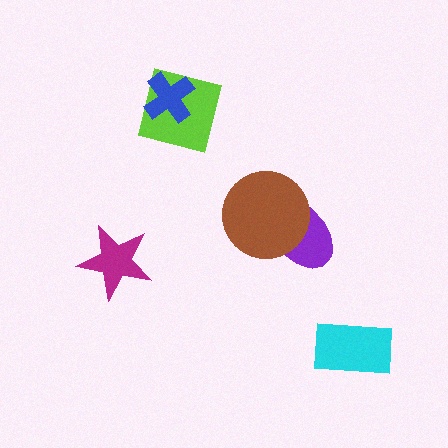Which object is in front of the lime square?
The blue cross is in front of the lime square.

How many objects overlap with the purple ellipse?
1 object overlaps with the purple ellipse.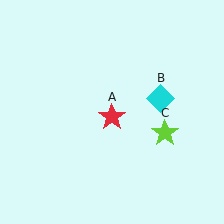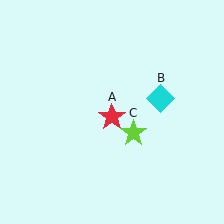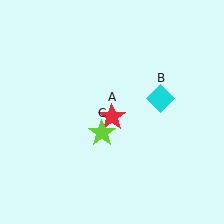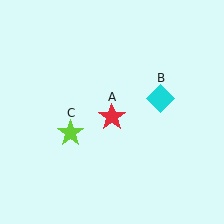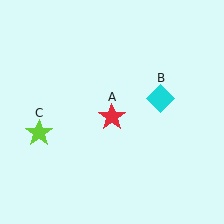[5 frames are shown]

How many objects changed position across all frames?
1 object changed position: lime star (object C).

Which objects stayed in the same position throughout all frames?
Red star (object A) and cyan diamond (object B) remained stationary.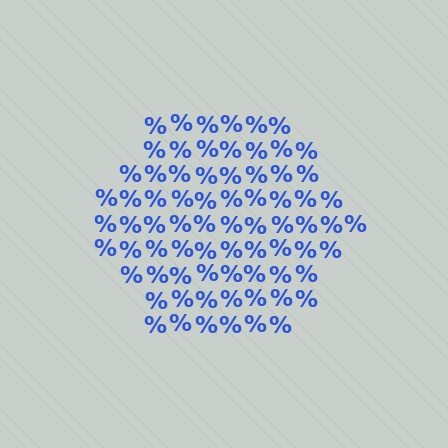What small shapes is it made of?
It is made of small percent signs.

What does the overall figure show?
The overall figure shows a hexagon.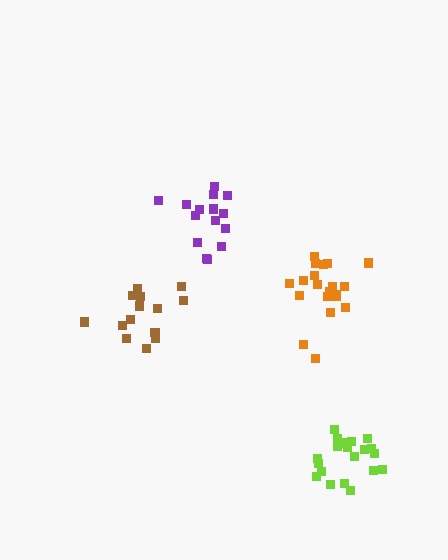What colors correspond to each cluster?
The clusters are colored: purple, lime, orange, brown.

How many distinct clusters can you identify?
There are 4 distinct clusters.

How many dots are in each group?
Group 1: 15 dots, Group 2: 20 dots, Group 3: 20 dots, Group 4: 14 dots (69 total).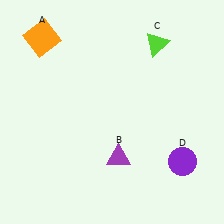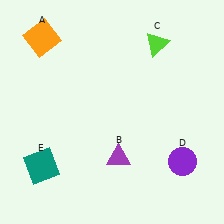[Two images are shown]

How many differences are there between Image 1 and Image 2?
There is 1 difference between the two images.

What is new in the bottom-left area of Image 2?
A teal square (E) was added in the bottom-left area of Image 2.